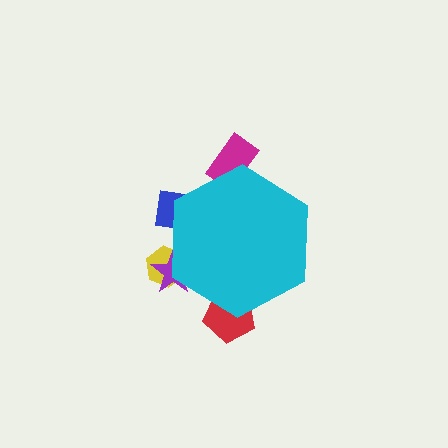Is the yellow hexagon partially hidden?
Yes, the yellow hexagon is partially hidden behind the cyan hexagon.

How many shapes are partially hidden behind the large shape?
5 shapes are partially hidden.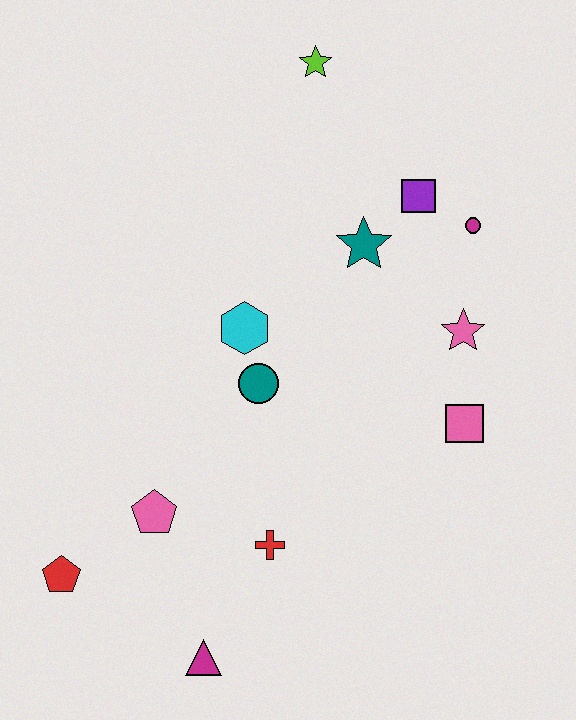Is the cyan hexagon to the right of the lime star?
No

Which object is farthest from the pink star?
The red pentagon is farthest from the pink star.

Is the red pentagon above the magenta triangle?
Yes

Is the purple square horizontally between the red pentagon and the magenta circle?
Yes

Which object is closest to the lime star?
The purple square is closest to the lime star.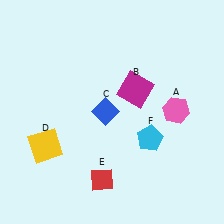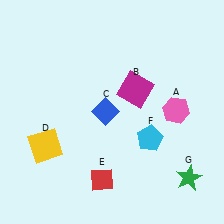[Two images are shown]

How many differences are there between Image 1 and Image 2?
There is 1 difference between the two images.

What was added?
A green star (G) was added in Image 2.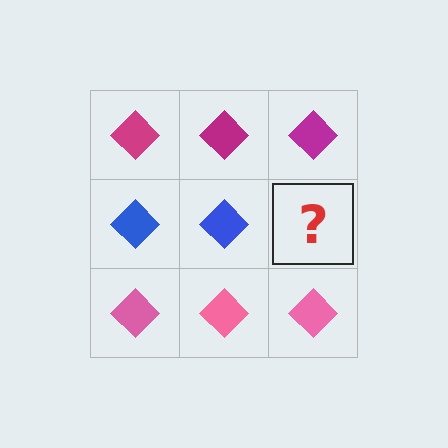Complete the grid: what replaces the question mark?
The question mark should be replaced with a blue diamond.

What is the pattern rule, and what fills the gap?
The rule is that each row has a consistent color. The gap should be filled with a blue diamond.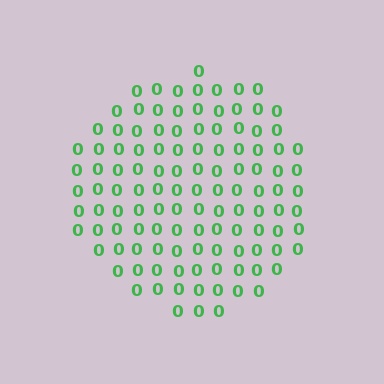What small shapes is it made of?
It is made of small digit 0's.